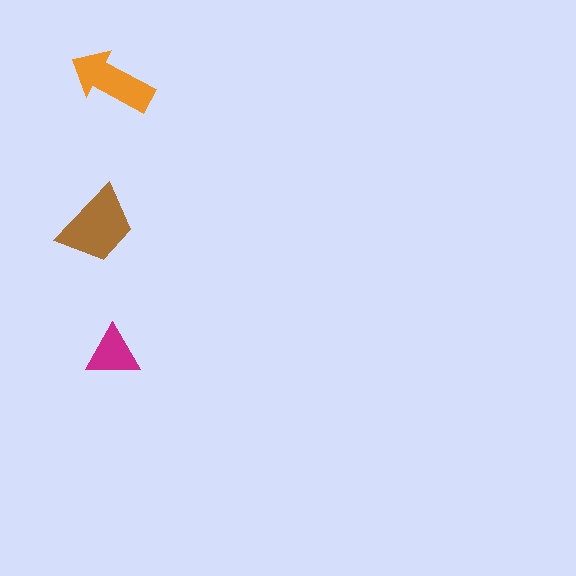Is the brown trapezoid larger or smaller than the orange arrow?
Larger.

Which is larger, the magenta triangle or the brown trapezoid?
The brown trapezoid.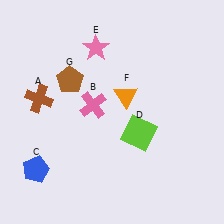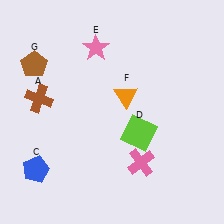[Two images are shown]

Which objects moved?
The objects that moved are: the pink cross (B), the brown pentagon (G).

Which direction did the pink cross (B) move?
The pink cross (B) moved down.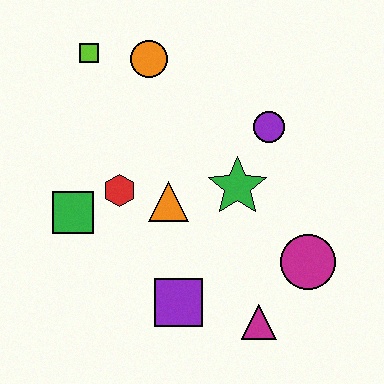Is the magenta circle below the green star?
Yes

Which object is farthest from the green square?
The magenta circle is farthest from the green square.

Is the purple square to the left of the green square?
No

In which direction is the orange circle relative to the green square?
The orange circle is above the green square.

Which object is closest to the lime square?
The orange circle is closest to the lime square.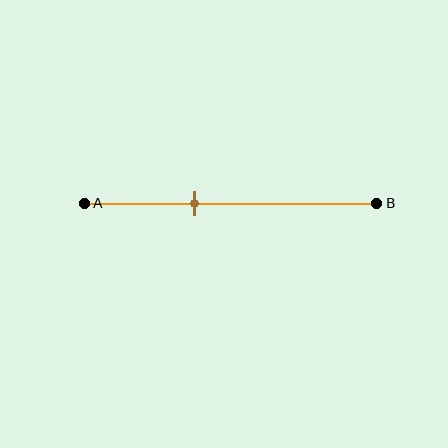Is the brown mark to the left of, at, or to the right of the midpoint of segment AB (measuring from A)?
The brown mark is to the left of the midpoint of segment AB.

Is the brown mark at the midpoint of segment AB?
No, the mark is at about 40% from A, not at the 50% midpoint.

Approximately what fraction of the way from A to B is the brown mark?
The brown mark is approximately 40% of the way from A to B.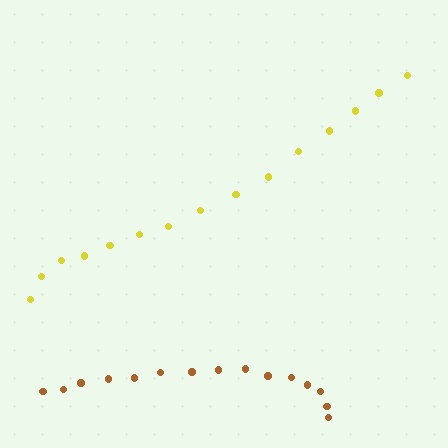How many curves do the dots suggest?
There are 2 distinct paths.